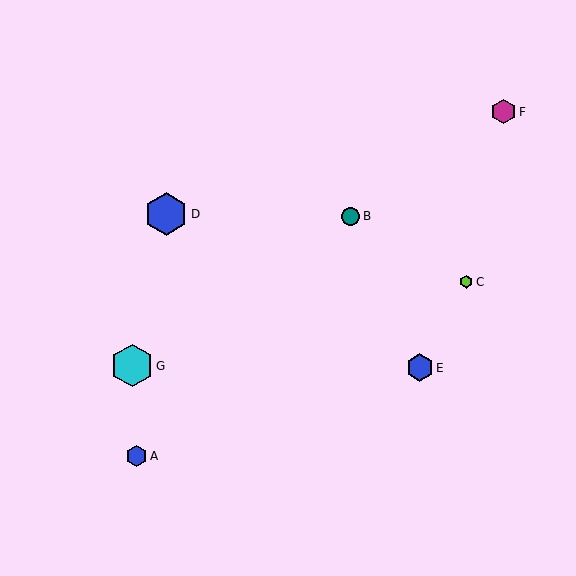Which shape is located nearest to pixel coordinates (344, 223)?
The teal circle (labeled B) at (351, 216) is nearest to that location.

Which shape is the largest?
The blue hexagon (labeled D) is the largest.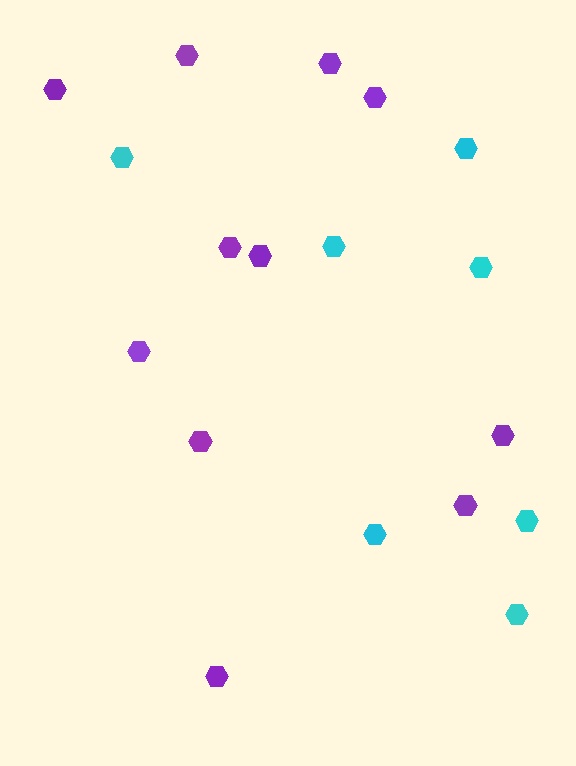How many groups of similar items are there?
There are 2 groups: one group of purple hexagons (11) and one group of cyan hexagons (7).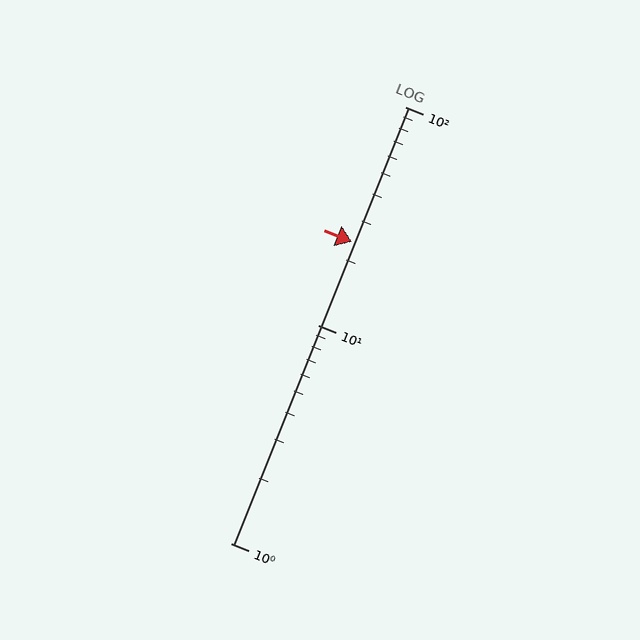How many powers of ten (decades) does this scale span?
The scale spans 2 decades, from 1 to 100.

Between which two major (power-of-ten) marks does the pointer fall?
The pointer is between 10 and 100.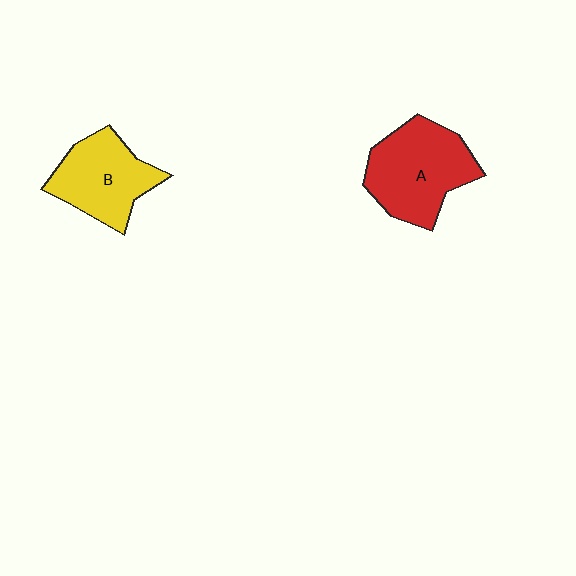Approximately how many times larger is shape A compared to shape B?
Approximately 1.2 times.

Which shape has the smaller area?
Shape B (yellow).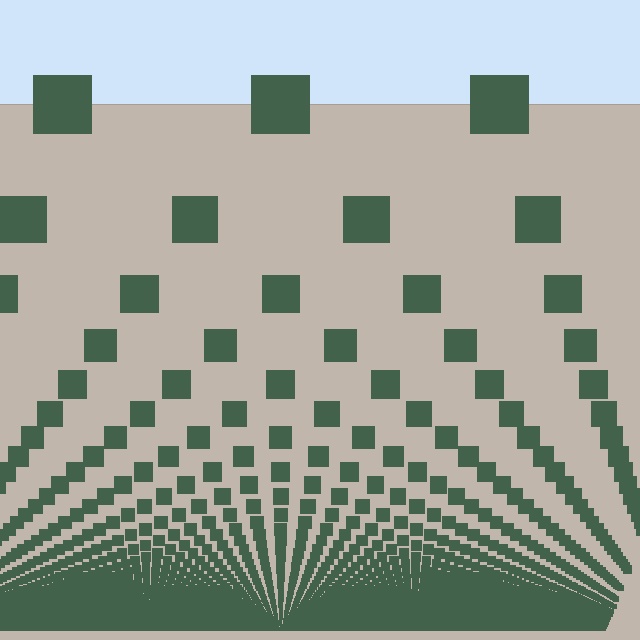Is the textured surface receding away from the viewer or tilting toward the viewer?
The surface appears to tilt toward the viewer. Texture elements get larger and sparser toward the top.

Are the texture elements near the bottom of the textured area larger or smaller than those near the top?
Smaller. The gradient is inverted — elements near the bottom are smaller and denser.